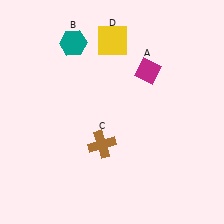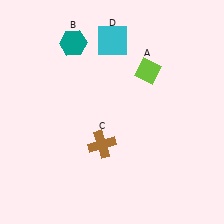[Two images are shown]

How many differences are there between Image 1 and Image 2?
There are 2 differences between the two images.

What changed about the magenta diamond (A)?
In Image 1, A is magenta. In Image 2, it changed to lime.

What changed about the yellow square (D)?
In Image 1, D is yellow. In Image 2, it changed to cyan.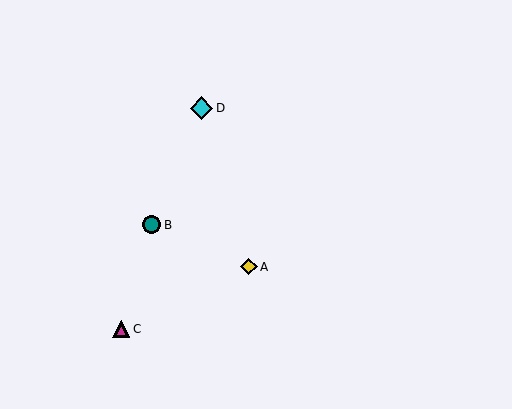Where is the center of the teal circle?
The center of the teal circle is at (151, 225).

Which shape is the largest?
The cyan diamond (labeled D) is the largest.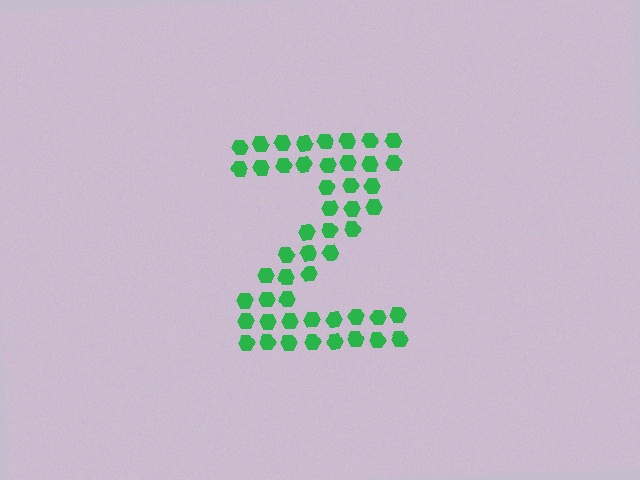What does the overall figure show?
The overall figure shows the letter Z.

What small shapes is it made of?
It is made of small hexagons.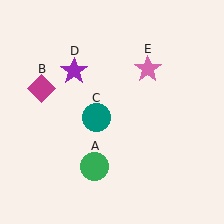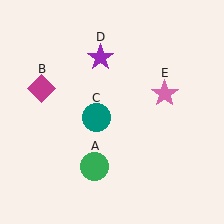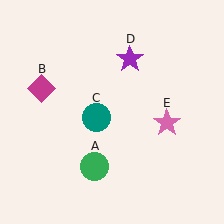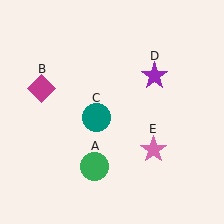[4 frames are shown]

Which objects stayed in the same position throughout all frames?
Green circle (object A) and magenta diamond (object B) and teal circle (object C) remained stationary.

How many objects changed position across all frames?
2 objects changed position: purple star (object D), pink star (object E).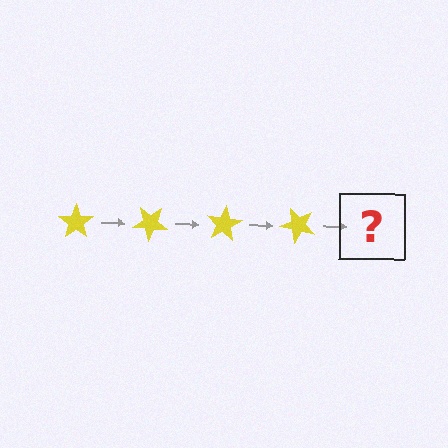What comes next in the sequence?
The next element should be a yellow star rotated 160 degrees.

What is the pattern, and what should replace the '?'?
The pattern is that the star rotates 40 degrees each step. The '?' should be a yellow star rotated 160 degrees.